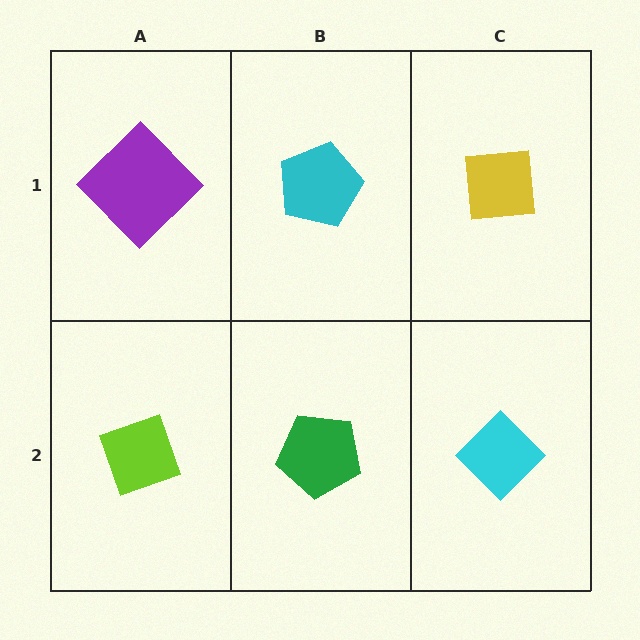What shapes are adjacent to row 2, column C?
A yellow square (row 1, column C), a green pentagon (row 2, column B).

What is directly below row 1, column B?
A green pentagon.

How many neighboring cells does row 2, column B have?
3.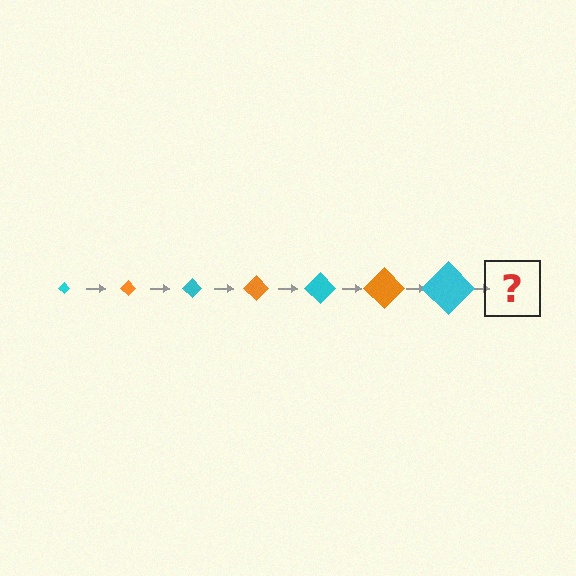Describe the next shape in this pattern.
It should be an orange diamond, larger than the previous one.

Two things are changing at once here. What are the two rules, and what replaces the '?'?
The two rules are that the diamond grows larger each step and the color cycles through cyan and orange. The '?' should be an orange diamond, larger than the previous one.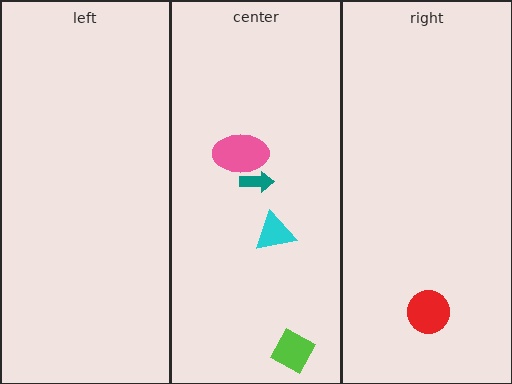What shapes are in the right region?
The red circle.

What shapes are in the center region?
The teal arrow, the pink ellipse, the lime diamond, the cyan triangle.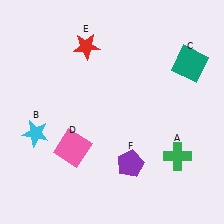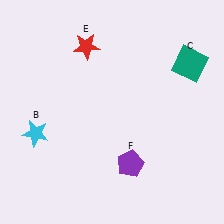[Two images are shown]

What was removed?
The pink square (D), the green cross (A) were removed in Image 2.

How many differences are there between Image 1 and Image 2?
There are 2 differences between the two images.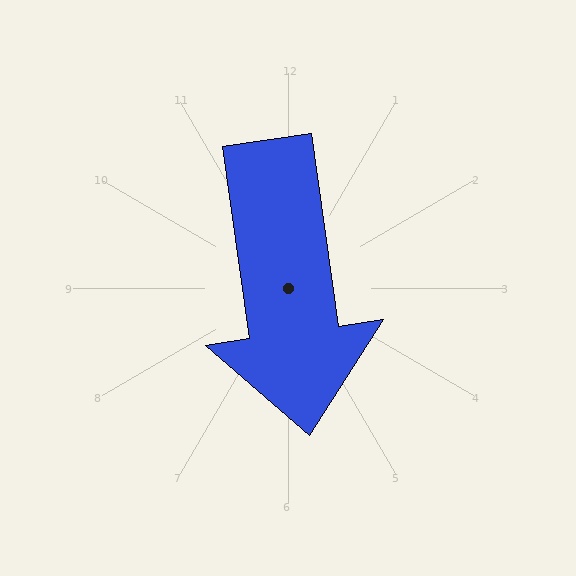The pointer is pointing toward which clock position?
Roughly 6 o'clock.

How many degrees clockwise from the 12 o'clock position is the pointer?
Approximately 172 degrees.